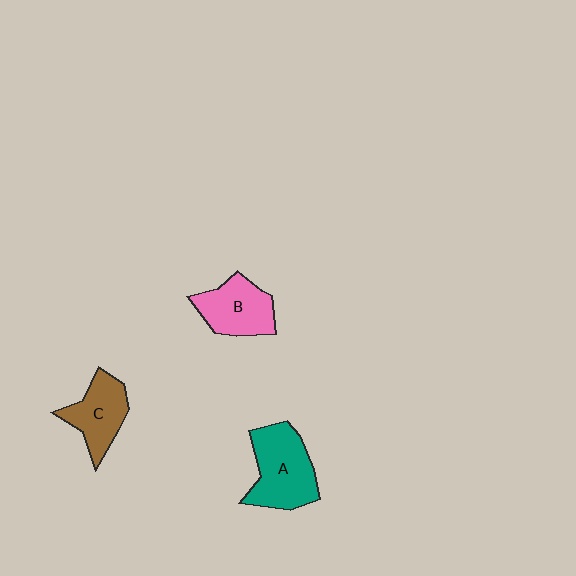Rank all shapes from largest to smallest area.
From largest to smallest: A (teal), B (pink), C (brown).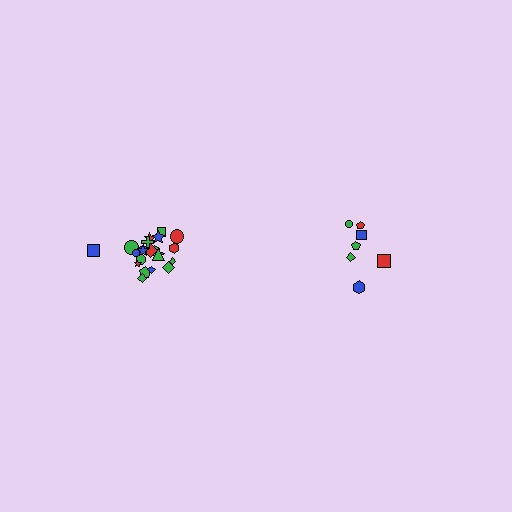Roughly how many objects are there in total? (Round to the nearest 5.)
Roughly 30 objects in total.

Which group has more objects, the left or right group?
The left group.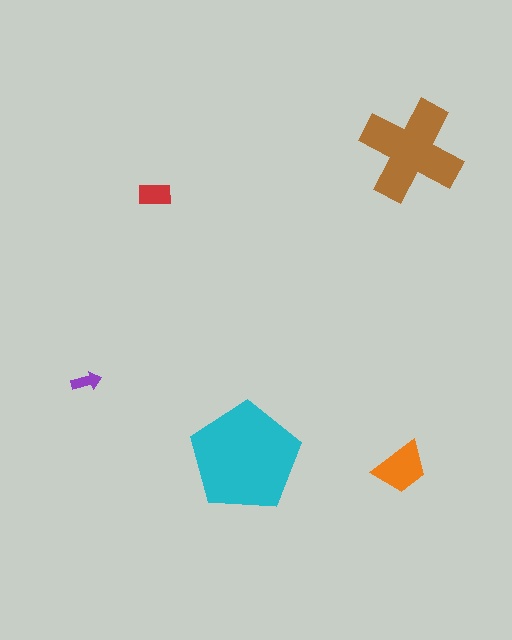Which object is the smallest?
The purple arrow.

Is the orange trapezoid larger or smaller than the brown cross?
Smaller.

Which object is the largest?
The cyan pentagon.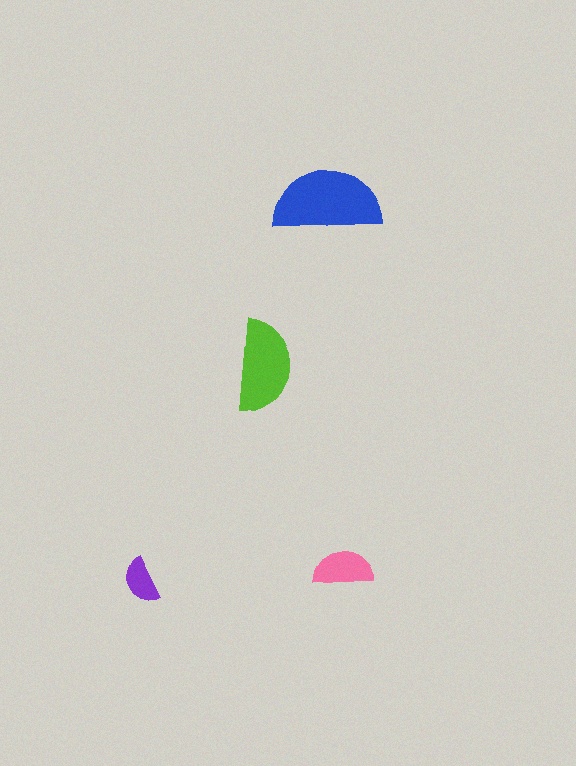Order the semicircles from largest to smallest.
the blue one, the lime one, the pink one, the purple one.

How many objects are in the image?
There are 4 objects in the image.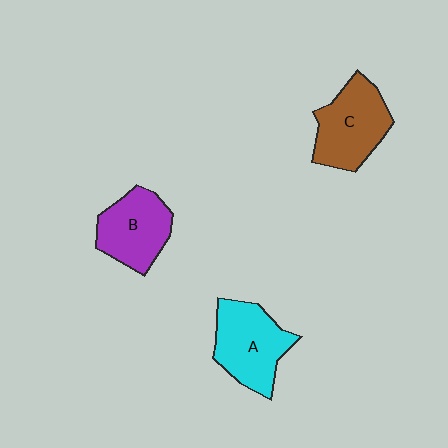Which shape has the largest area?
Shape A (cyan).